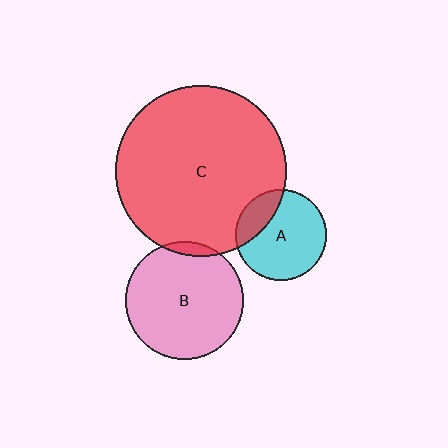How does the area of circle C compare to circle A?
Approximately 3.6 times.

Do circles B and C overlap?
Yes.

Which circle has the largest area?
Circle C (red).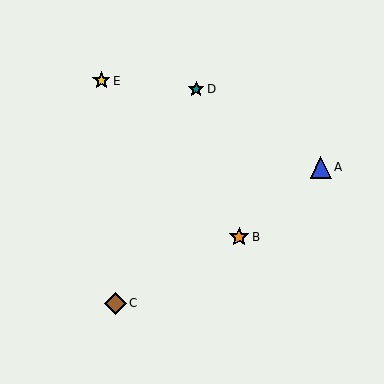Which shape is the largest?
The brown diamond (labeled C) is the largest.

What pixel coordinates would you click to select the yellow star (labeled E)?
Click at (101, 81) to select the yellow star E.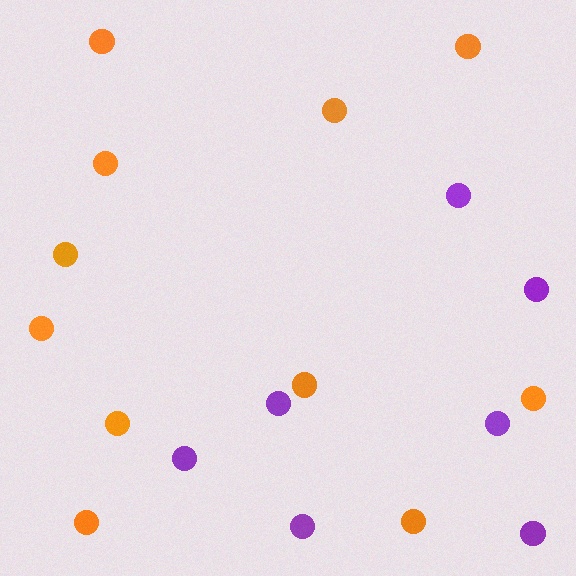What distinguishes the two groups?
There are 2 groups: one group of orange circles (11) and one group of purple circles (7).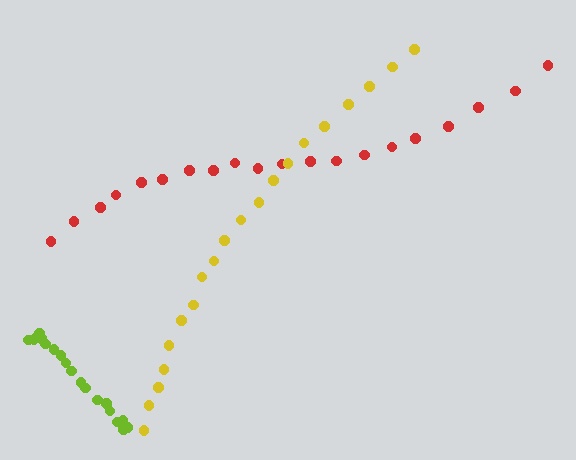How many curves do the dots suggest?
There are 3 distinct paths.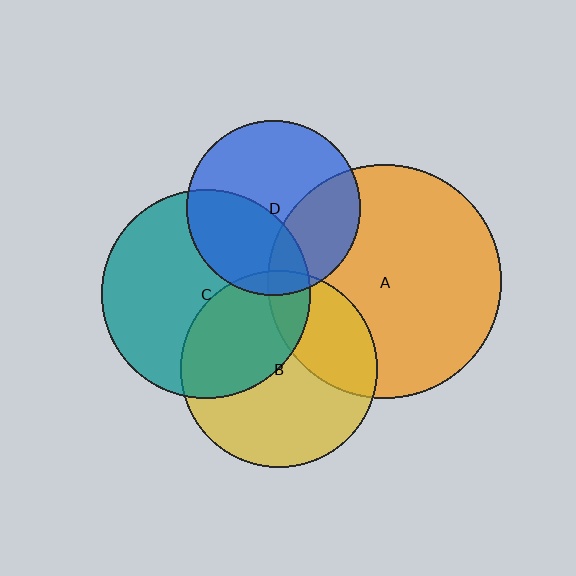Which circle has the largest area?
Circle A (orange).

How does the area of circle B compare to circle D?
Approximately 1.3 times.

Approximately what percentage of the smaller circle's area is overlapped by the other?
Approximately 40%.